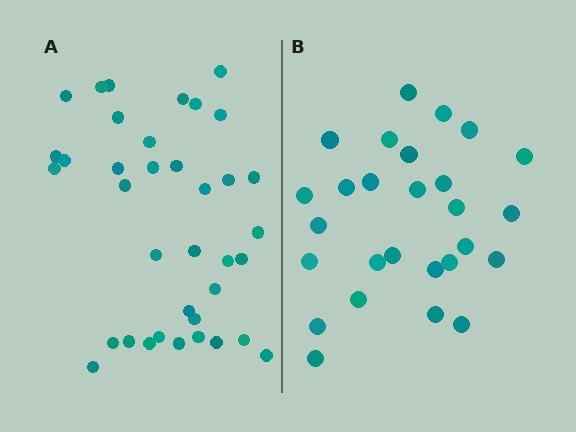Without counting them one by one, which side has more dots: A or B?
Region A (the left region) has more dots.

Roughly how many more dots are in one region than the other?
Region A has roughly 10 or so more dots than region B.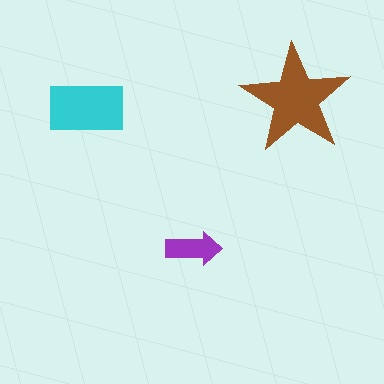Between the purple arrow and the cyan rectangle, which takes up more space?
The cyan rectangle.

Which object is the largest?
The brown star.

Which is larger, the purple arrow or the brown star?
The brown star.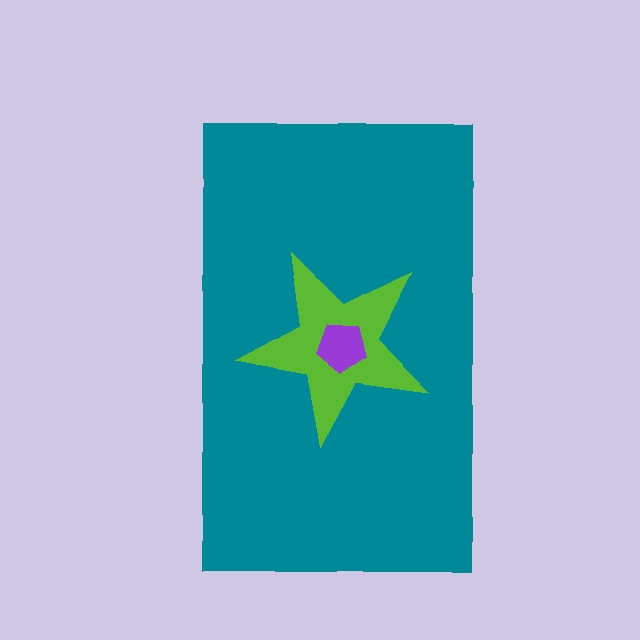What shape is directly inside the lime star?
The purple pentagon.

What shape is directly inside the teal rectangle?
The lime star.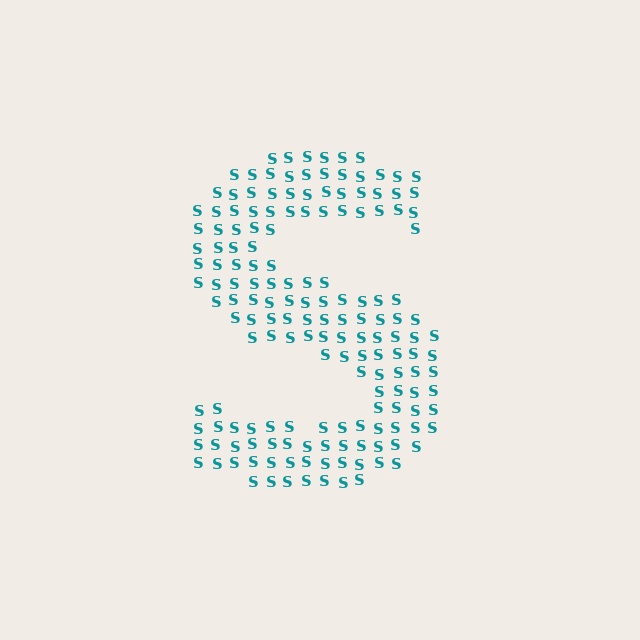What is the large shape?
The large shape is the letter S.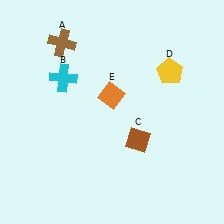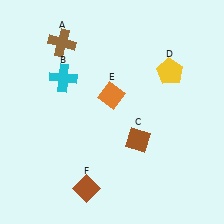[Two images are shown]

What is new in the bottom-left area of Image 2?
A brown diamond (F) was added in the bottom-left area of Image 2.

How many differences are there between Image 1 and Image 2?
There is 1 difference between the two images.